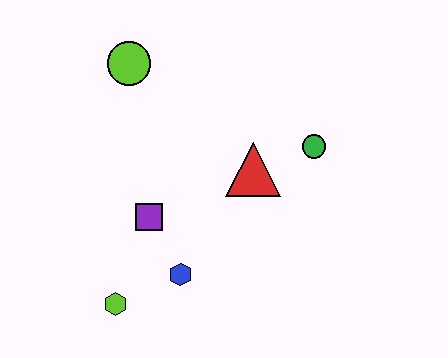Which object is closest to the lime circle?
The purple square is closest to the lime circle.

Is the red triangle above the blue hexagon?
Yes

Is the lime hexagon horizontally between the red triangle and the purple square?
No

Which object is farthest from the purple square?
The green circle is farthest from the purple square.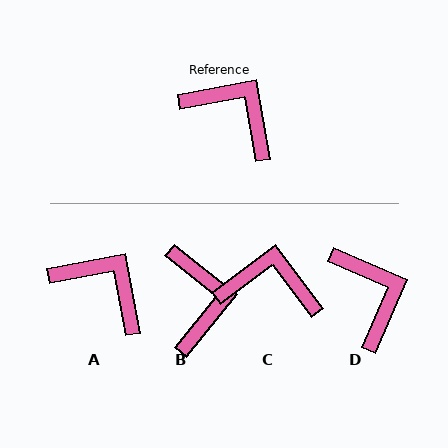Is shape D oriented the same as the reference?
No, it is off by about 34 degrees.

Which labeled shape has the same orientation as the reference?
A.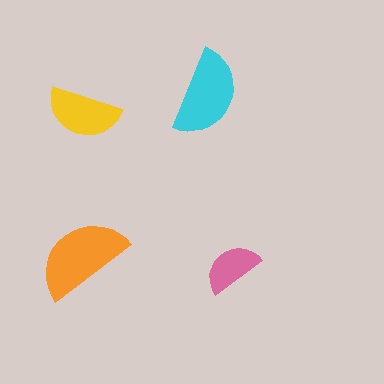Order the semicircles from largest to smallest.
the orange one, the cyan one, the yellow one, the pink one.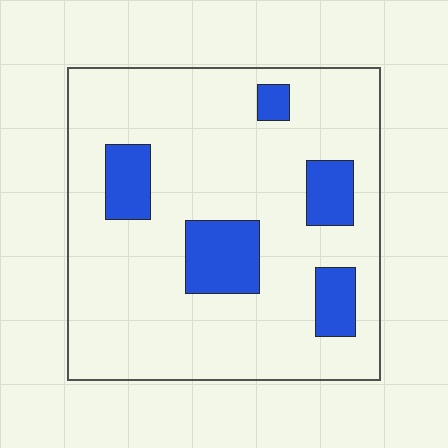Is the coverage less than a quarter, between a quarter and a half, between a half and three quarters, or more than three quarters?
Less than a quarter.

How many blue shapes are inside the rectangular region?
5.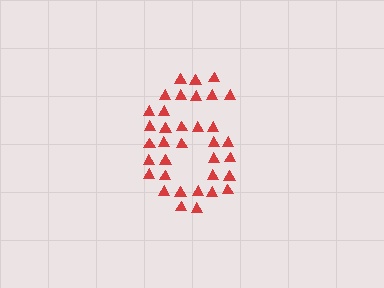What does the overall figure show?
The overall figure shows the digit 6.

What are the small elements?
The small elements are triangles.